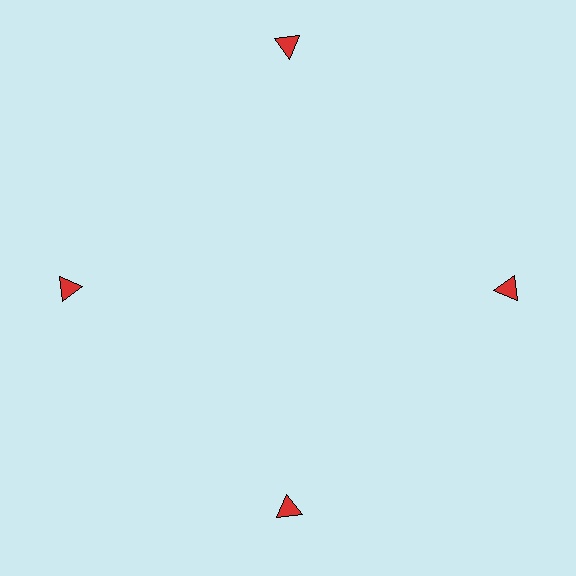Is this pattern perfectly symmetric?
No. The 4 red triangles are arranged in a ring, but one element near the 12 o'clock position is pushed outward from the center, breaking the 4-fold rotational symmetry.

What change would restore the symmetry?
The symmetry would be restored by moving it inward, back onto the ring so that all 4 triangles sit at equal angles and equal distance from the center.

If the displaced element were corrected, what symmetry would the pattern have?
It would have 4-fold rotational symmetry — the pattern would map onto itself every 90 degrees.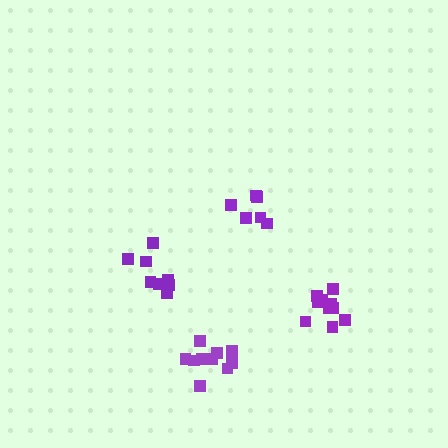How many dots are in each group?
Group 1: 10 dots, Group 2: 6 dots, Group 3: 8 dots, Group 4: 10 dots (34 total).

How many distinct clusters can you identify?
There are 4 distinct clusters.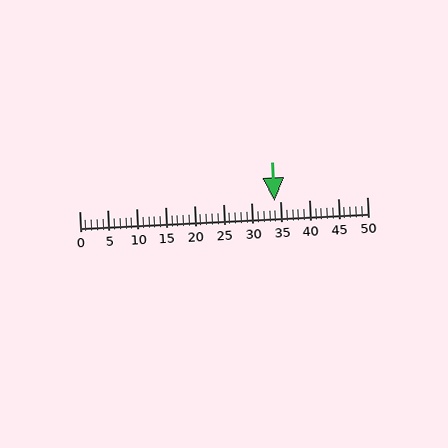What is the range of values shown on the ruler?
The ruler shows values from 0 to 50.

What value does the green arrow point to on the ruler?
The green arrow points to approximately 34.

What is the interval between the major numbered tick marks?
The major tick marks are spaced 5 units apart.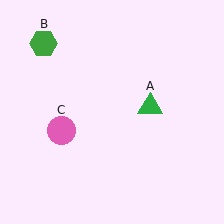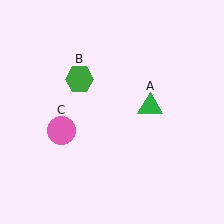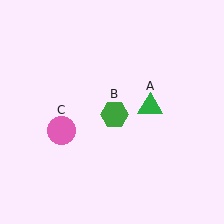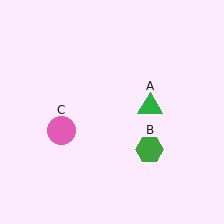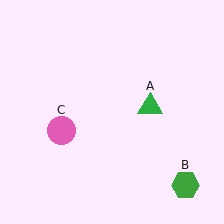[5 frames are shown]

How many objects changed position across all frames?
1 object changed position: green hexagon (object B).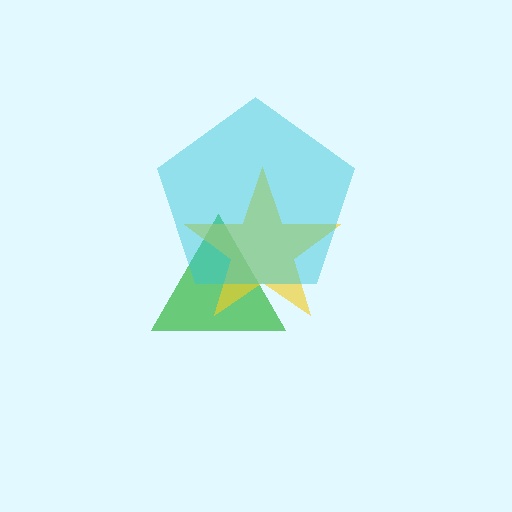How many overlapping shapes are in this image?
There are 3 overlapping shapes in the image.